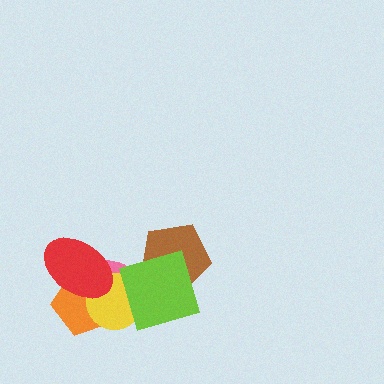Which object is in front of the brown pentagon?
The lime diamond is in front of the brown pentagon.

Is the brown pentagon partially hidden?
Yes, it is partially covered by another shape.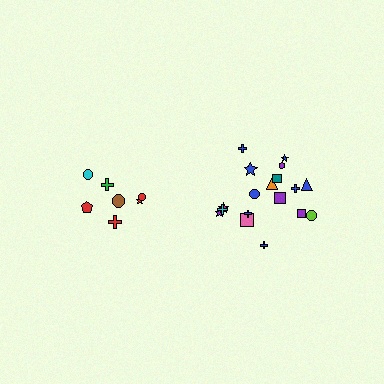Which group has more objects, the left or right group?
The right group.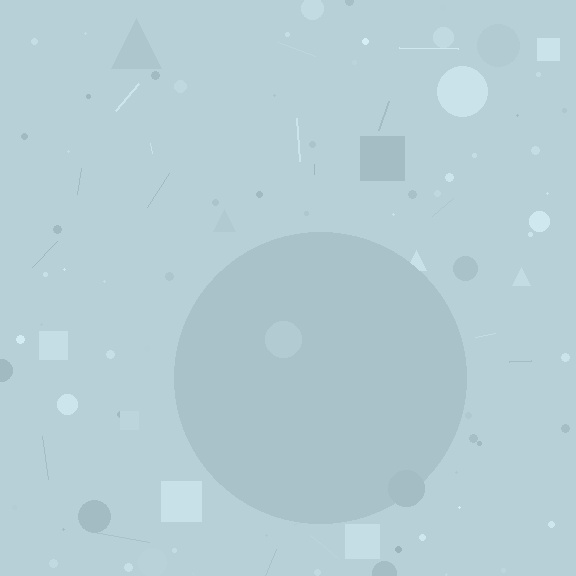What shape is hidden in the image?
A circle is hidden in the image.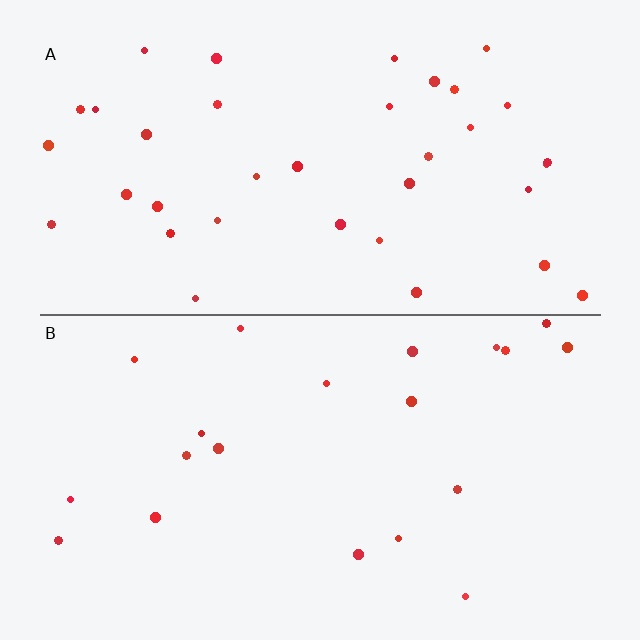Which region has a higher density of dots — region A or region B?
A (the top).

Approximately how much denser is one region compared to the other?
Approximately 1.8× — region A over region B.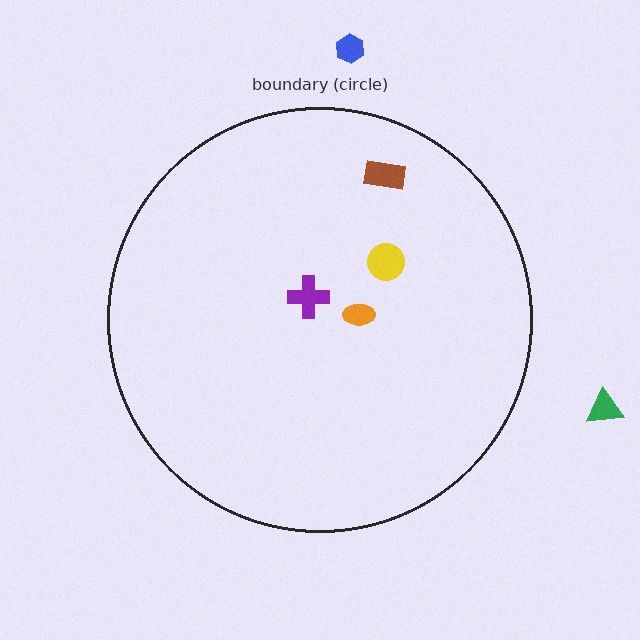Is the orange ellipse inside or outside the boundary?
Inside.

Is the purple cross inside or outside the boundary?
Inside.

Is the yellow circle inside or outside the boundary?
Inside.